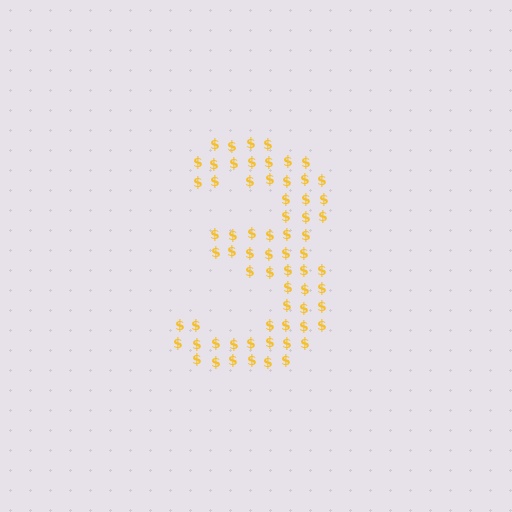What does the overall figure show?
The overall figure shows the digit 3.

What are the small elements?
The small elements are dollar signs.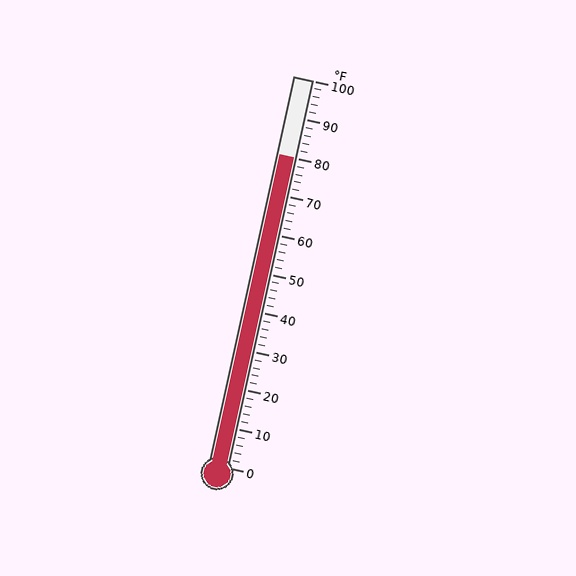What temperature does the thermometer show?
The thermometer shows approximately 80°F.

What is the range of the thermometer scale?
The thermometer scale ranges from 0°F to 100°F.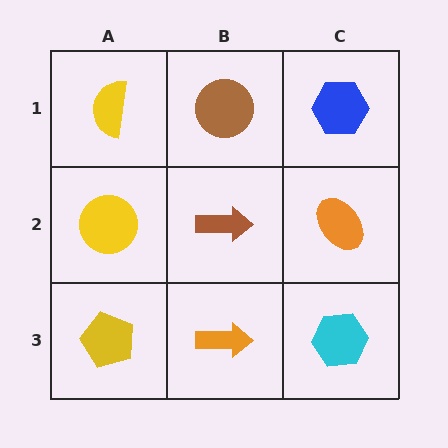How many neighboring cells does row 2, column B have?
4.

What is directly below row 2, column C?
A cyan hexagon.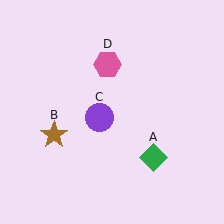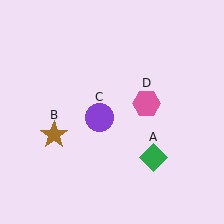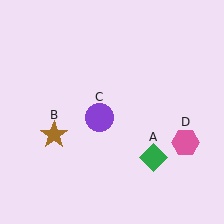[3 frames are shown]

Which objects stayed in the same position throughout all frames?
Green diamond (object A) and brown star (object B) and purple circle (object C) remained stationary.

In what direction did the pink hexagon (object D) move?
The pink hexagon (object D) moved down and to the right.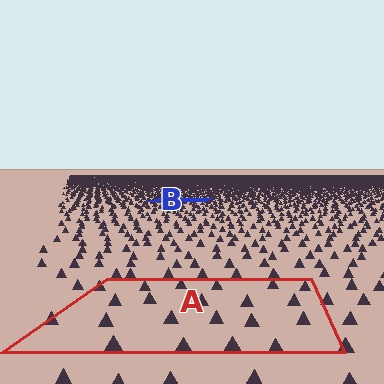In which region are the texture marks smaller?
The texture marks are smaller in region B, because it is farther away.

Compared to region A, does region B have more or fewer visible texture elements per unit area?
Region B has more texture elements per unit area — they are packed more densely because it is farther away.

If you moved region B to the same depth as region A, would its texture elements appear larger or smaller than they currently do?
They would appear larger. At a closer depth, the same texture elements are projected at a bigger on-screen size.